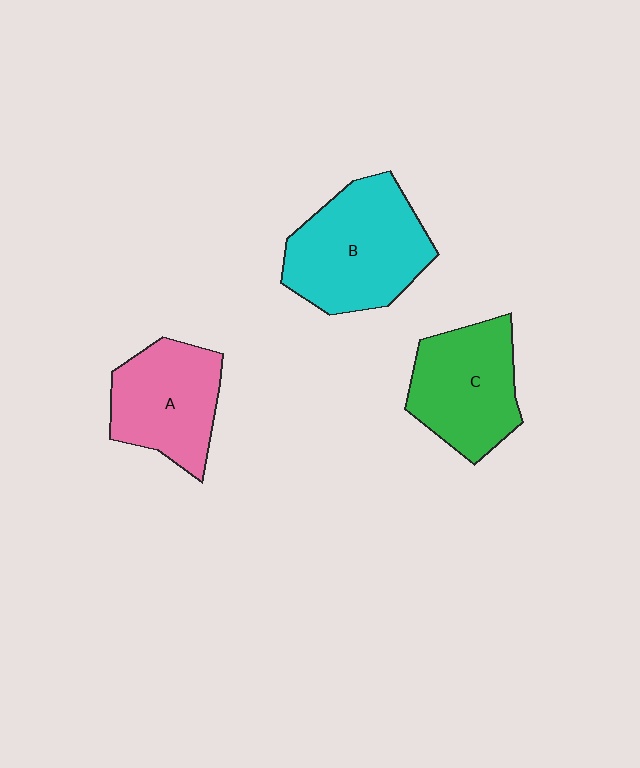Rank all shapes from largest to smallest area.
From largest to smallest: B (cyan), C (green), A (pink).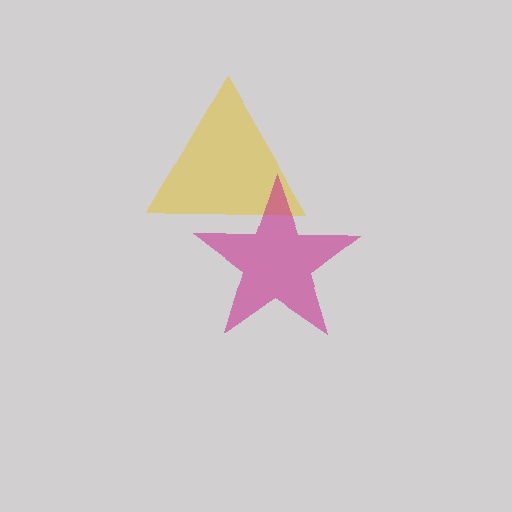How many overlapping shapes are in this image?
There are 2 overlapping shapes in the image.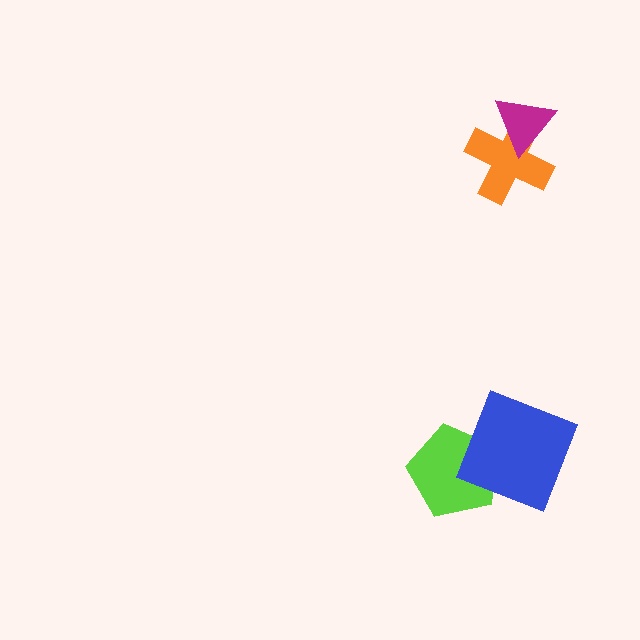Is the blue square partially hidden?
No, no other shape covers it.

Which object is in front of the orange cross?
The magenta triangle is in front of the orange cross.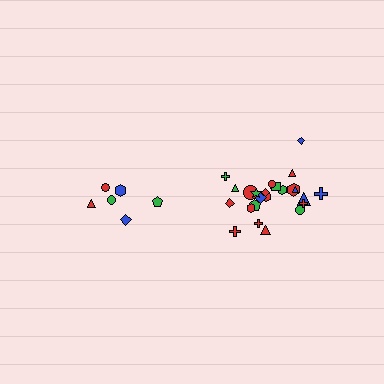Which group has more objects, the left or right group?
The right group.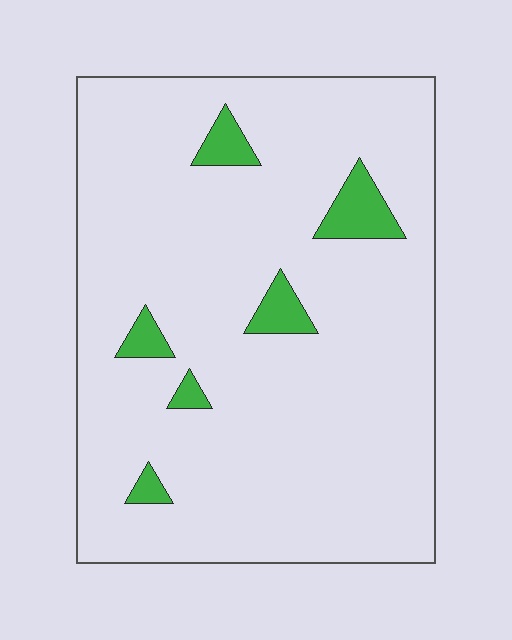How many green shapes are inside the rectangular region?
6.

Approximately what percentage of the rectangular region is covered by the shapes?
Approximately 5%.